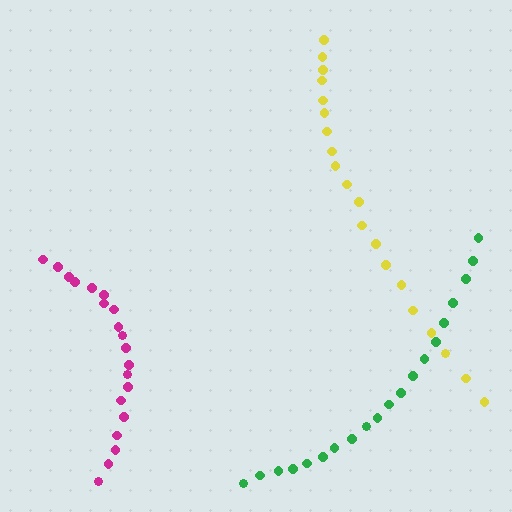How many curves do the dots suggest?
There are 3 distinct paths.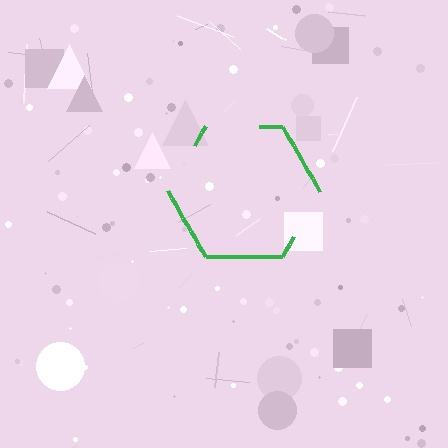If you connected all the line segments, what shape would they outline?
They would outline a hexagon.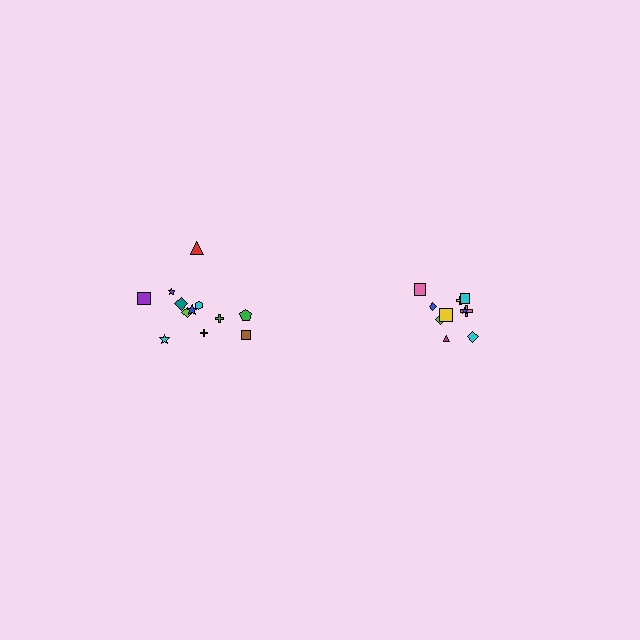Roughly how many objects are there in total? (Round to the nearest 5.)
Roughly 20 objects in total.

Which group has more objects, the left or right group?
The left group.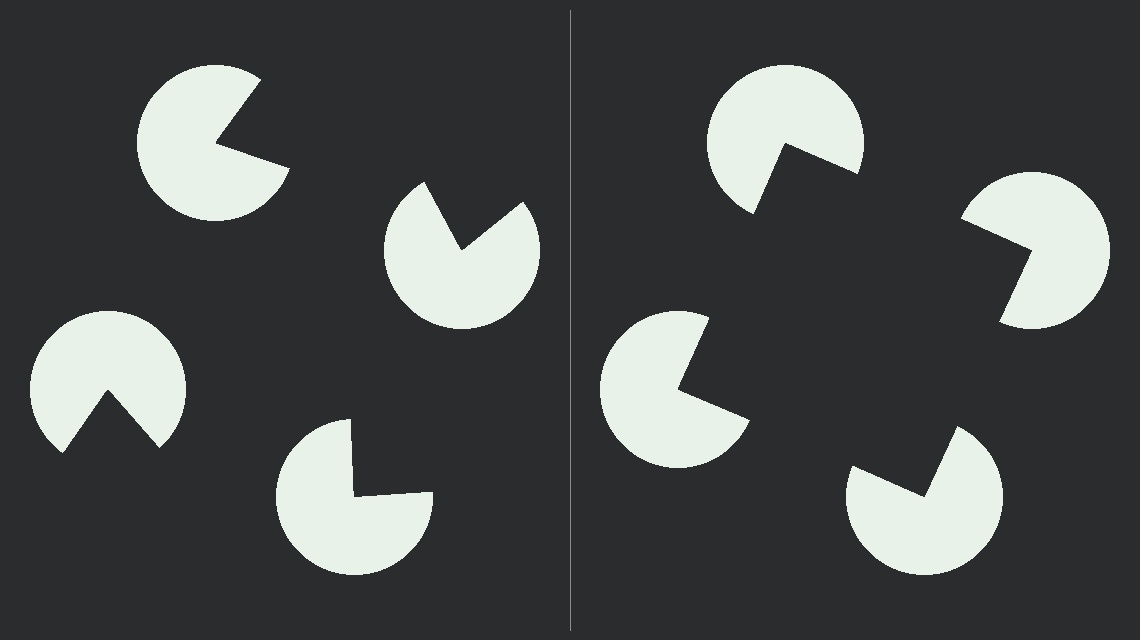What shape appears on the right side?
An illusory square.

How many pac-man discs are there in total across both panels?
8 — 4 on each side.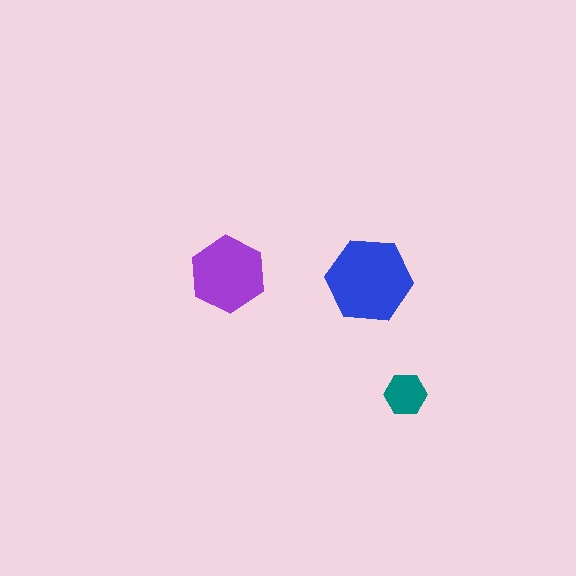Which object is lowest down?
The teal hexagon is bottommost.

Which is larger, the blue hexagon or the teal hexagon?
The blue one.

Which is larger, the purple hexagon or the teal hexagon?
The purple one.